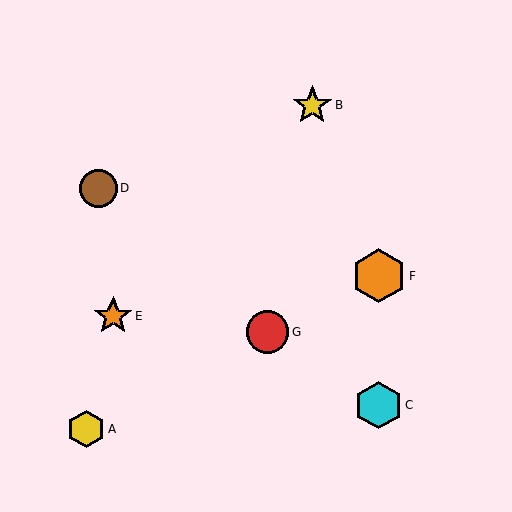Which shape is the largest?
The orange hexagon (labeled F) is the largest.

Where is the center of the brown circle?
The center of the brown circle is at (98, 188).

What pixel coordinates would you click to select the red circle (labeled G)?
Click at (268, 332) to select the red circle G.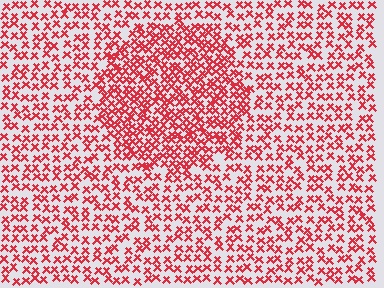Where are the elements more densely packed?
The elements are more densely packed inside the circle boundary.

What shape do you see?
I see a circle.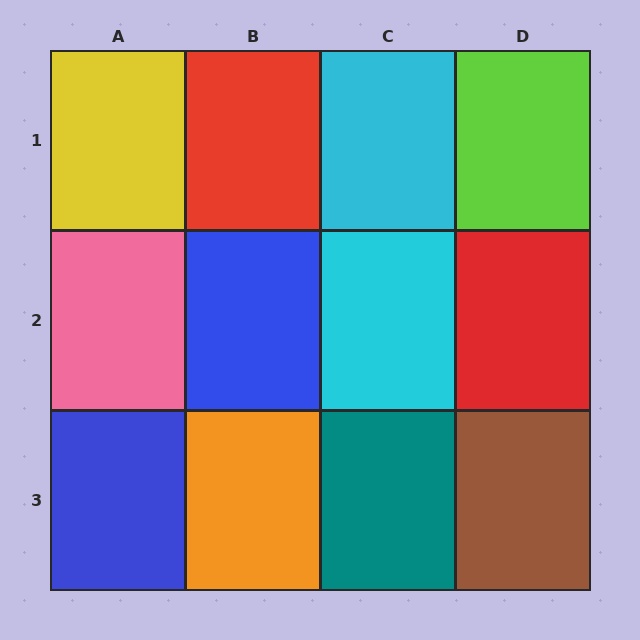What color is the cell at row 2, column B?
Blue.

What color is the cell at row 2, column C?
Cyan.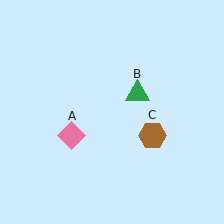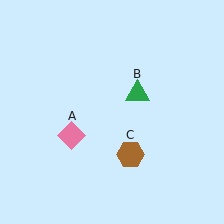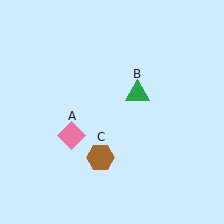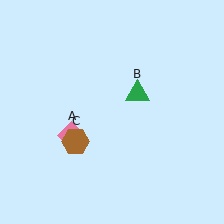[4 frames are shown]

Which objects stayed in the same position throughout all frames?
Pink diamond (object A) and green triangle (object B) remained stationary.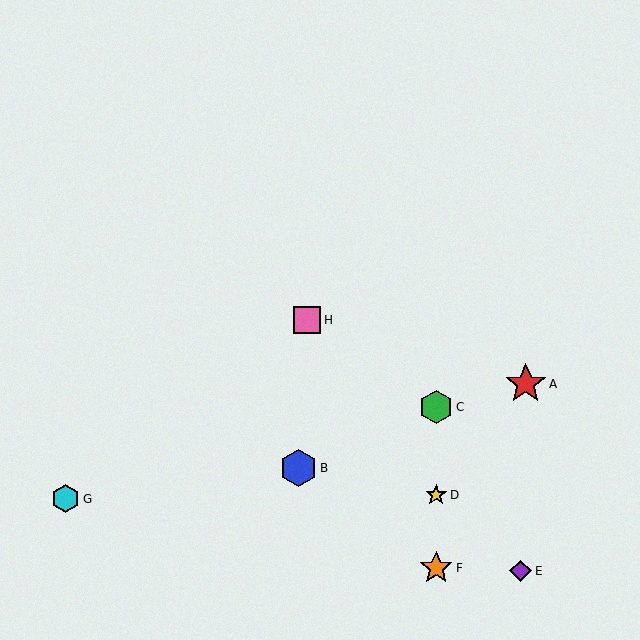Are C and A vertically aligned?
No, C is at x≈436 and A is at x≈526.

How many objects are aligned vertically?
3 objects (C, D, F) are aligned vertically.